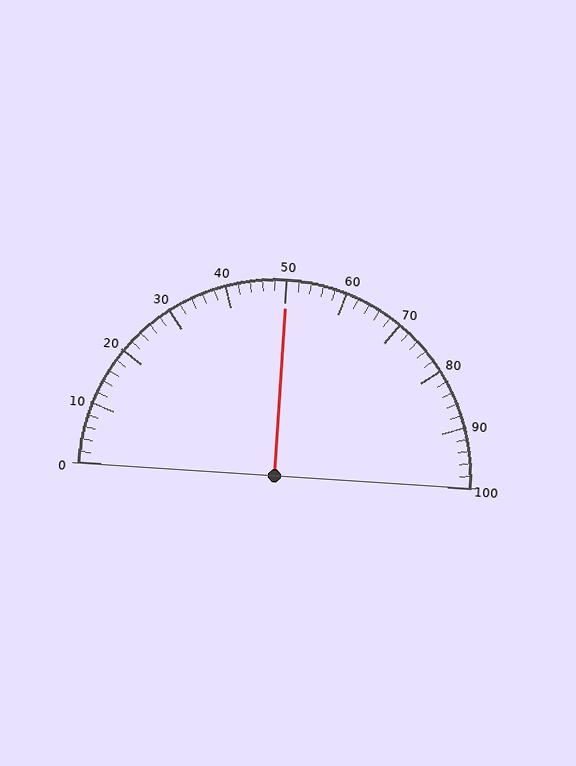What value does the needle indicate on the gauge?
The needle indicates approximately 50.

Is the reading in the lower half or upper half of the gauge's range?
The reading is in the upper half of the range (0 to 100).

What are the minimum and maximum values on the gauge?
The gauge ranges from 0 to 100.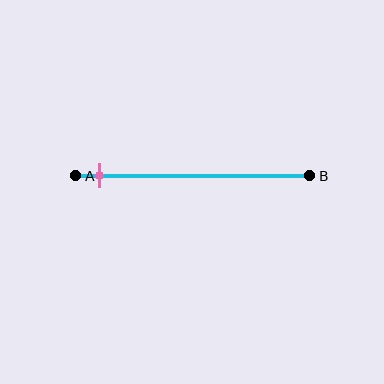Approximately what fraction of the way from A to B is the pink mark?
The pink mark is approximately 10% of the way from A to B.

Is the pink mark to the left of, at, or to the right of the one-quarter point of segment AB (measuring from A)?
The pink mark is to the left of the one-quarter point of segment AB.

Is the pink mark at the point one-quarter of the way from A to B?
No, the mark is at about 10% from A, not at the 25% one-quarter point.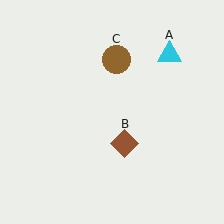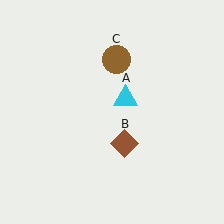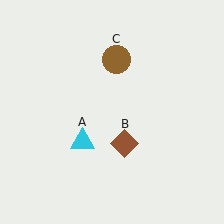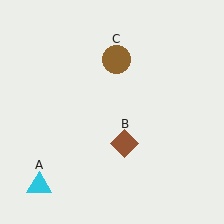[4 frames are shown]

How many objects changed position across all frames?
1 object changed position: cyan triangle (object A).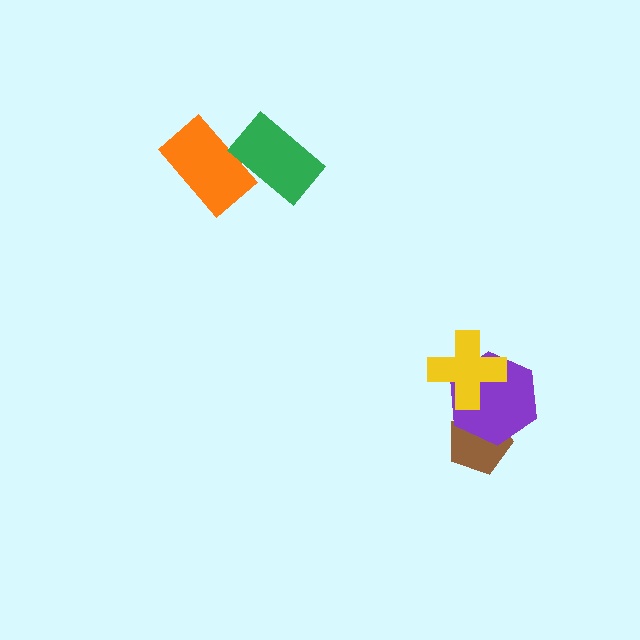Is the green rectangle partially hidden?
No, no other shape covers it.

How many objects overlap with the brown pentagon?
1 object overlaps with the brown pentagon.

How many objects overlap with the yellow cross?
1 object overlaps with the yellow cross.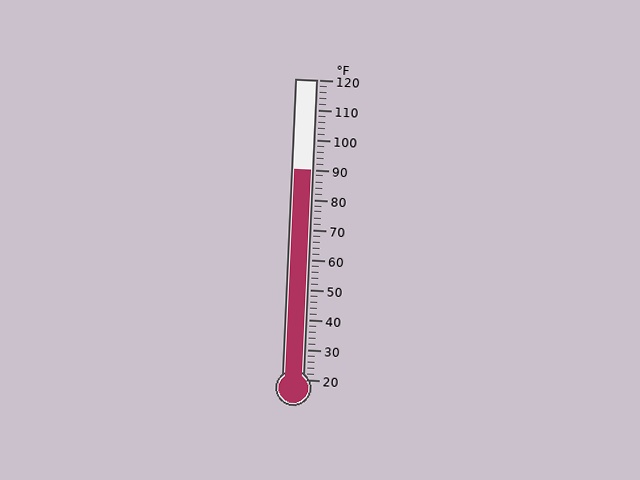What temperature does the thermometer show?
The thermometer shows approximately 90°F.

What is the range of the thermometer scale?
The thermometer scale ranges from 20°F to 120°F.